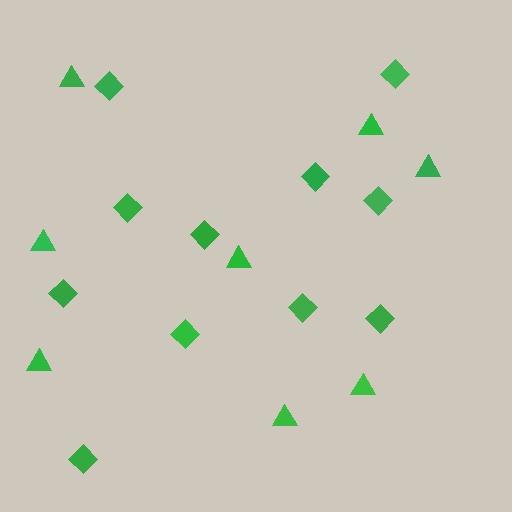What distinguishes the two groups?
There are 2 groups: one group of diamonds (11) and one group of triangles (8).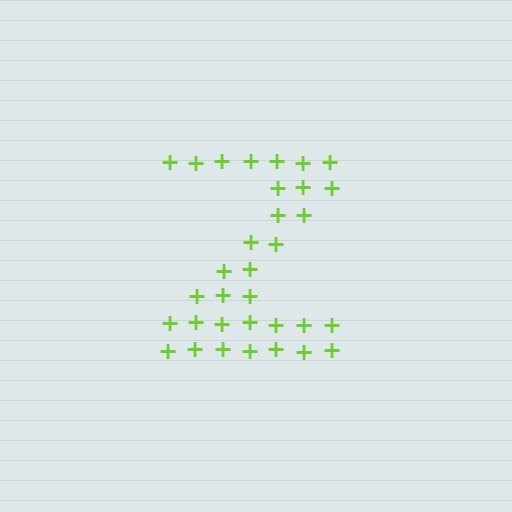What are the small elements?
The small elements are plus signs.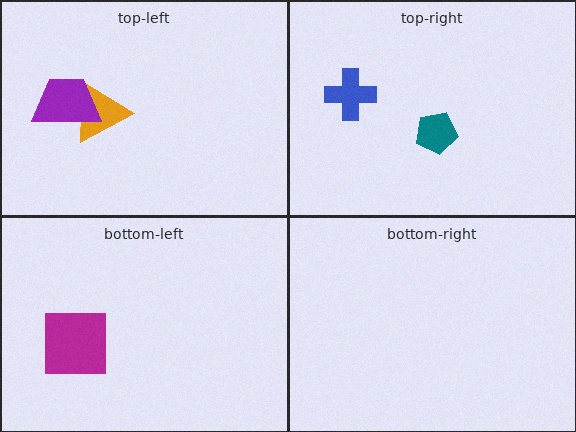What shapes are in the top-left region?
The orange triangle, the purple trapezoid.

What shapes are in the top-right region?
The teal pentagon, the blue cross.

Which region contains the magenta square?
The bottom-left region.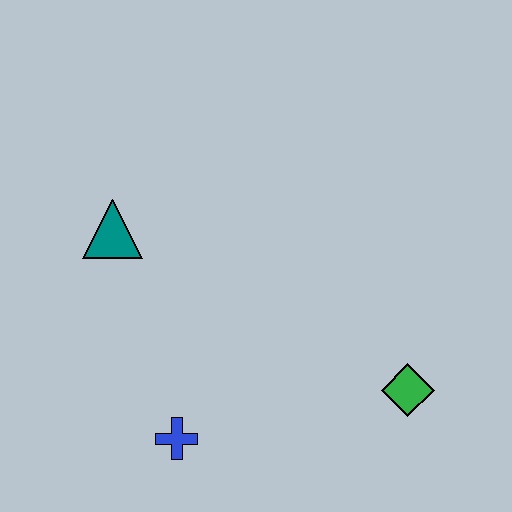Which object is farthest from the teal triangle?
The green diamond is farthest from the teal triangle.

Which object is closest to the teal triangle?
The blue cross is closest to the teal triangle.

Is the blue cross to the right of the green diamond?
No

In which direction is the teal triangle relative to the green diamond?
The teal triangle is to the left of the green diamond.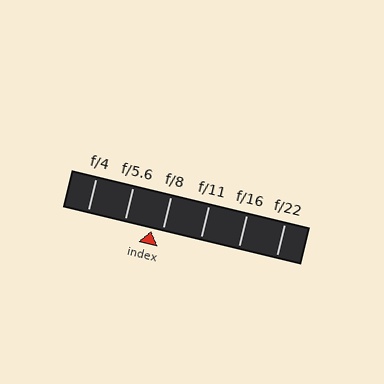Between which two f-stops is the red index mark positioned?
The index mark is between f/5.6 and f/8.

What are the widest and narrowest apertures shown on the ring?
The widest aperture shown is f/4 and the narrowest is f/22.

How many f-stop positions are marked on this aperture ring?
There are 6 f-stop positions marked.